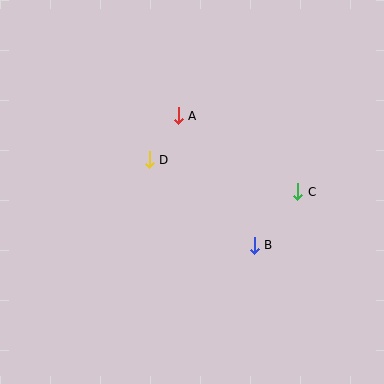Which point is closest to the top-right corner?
Point C is closest to the top-right corner.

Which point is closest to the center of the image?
Point D at (149, 160) is closest to the center.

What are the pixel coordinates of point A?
Point A is at (178, 116).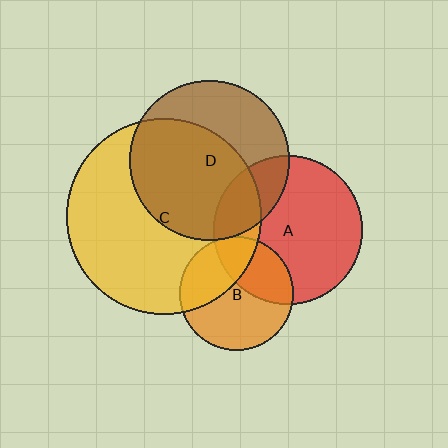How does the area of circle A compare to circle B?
Approximately 1.7 times.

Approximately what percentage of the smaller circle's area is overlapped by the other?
Approximately 5%.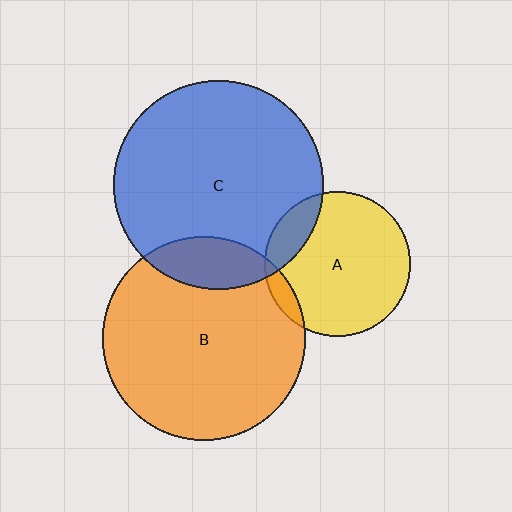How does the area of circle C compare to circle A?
Approximately 2.1 times.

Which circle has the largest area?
Circle C (blue).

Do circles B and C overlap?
Yes.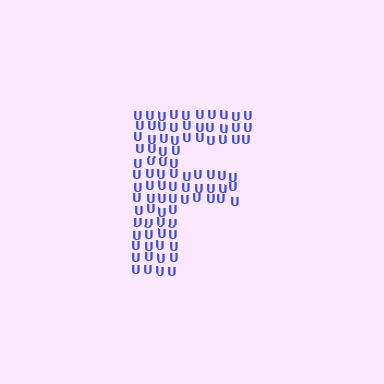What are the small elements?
The small elements are letter U's.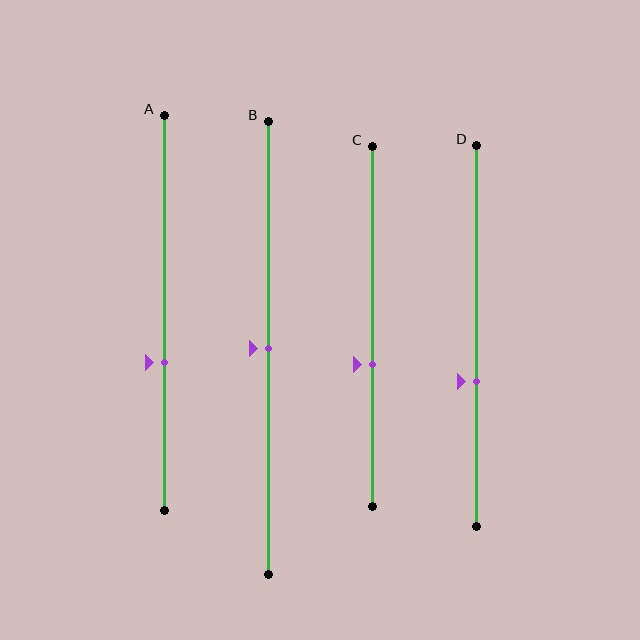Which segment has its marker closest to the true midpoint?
Segment B has its marker closest to the true midpoint.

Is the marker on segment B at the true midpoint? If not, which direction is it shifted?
Yes, the marker on segment B is at the true midpoint.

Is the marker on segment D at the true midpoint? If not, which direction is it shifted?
No, the marker on segment D is shifted downward by about 12% of the segment length.